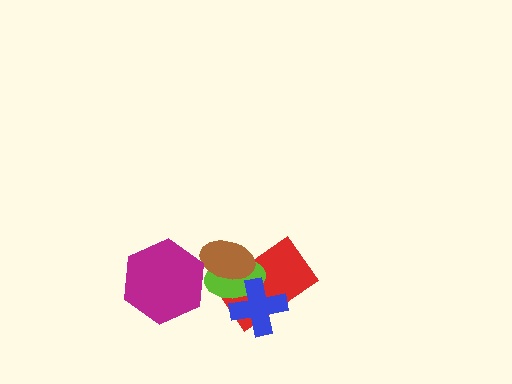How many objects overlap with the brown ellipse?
2 objects overlap with the brown ellipse.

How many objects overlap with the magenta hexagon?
0 objects overlap with the magenta hexagon.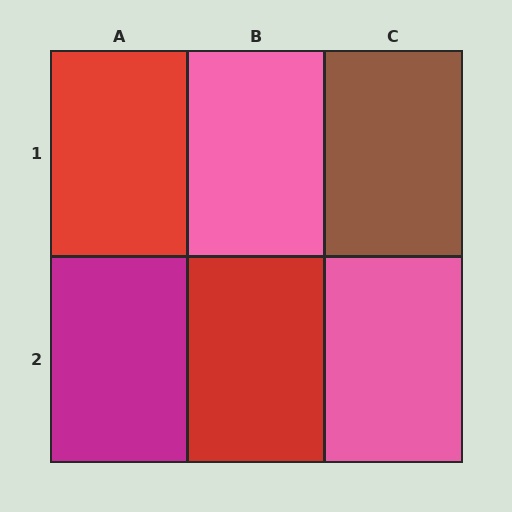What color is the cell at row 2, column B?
Red.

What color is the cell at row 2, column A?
Magenta.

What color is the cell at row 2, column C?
Pink.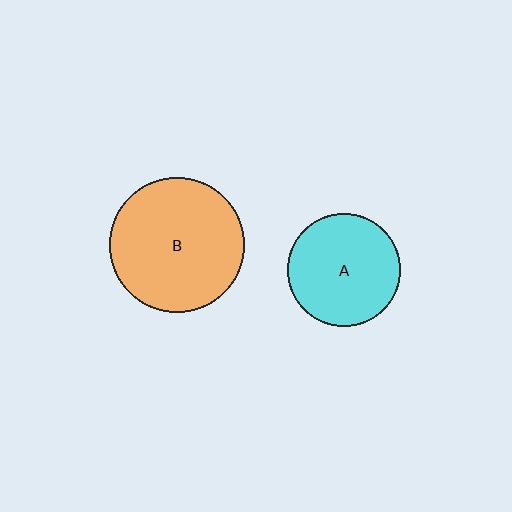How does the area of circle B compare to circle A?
Approximately 1.4 times.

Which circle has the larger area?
Circle B (orange).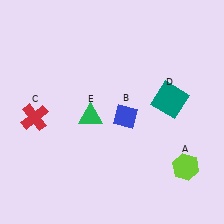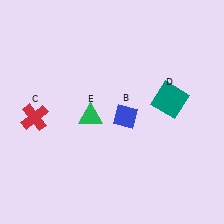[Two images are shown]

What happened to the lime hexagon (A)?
The lime hexagon (A) was removed in Image 2. It was in the bottom-right area of Image 1.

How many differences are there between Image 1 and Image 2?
There is 1 difference between the two images.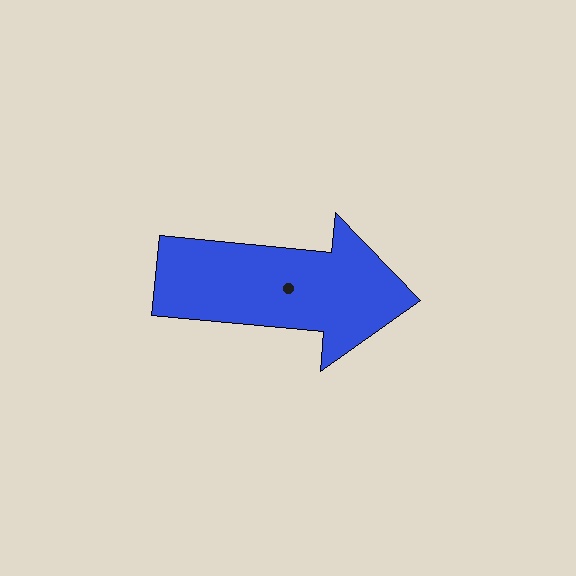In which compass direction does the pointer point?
East.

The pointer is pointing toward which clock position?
Roughly 3 o'clock.